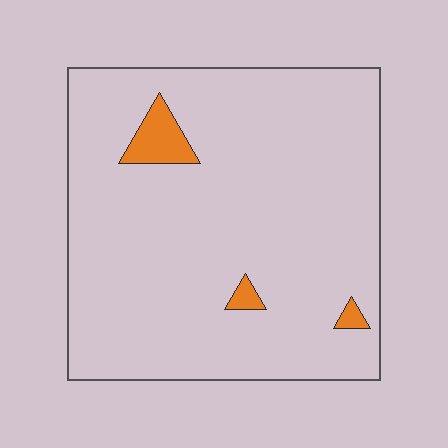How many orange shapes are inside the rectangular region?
3.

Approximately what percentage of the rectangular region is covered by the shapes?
Approximately 5%.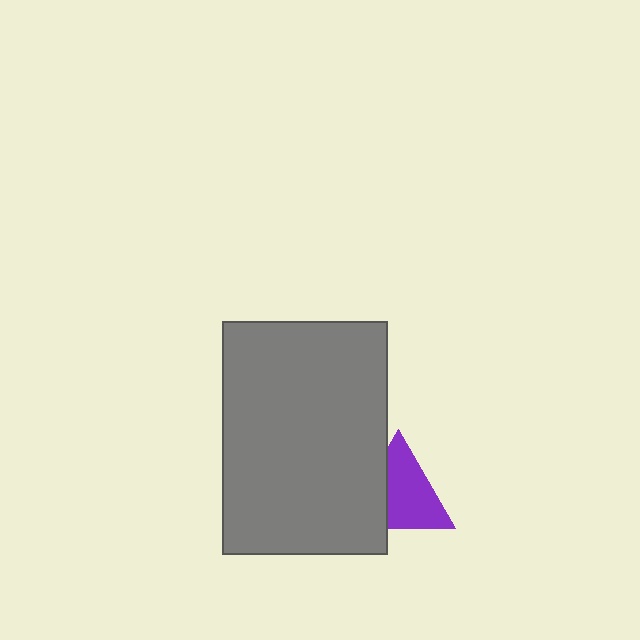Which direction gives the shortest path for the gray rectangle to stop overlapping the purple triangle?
Moving left gives the shortest separation.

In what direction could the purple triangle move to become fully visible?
The purple triangle could move right. That would shift it out from behind the gray rectangle entirely.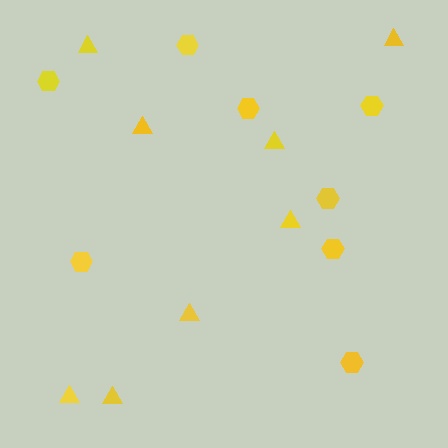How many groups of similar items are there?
There are 2 groups: one group of hexagons (8) and one group of triangles (8).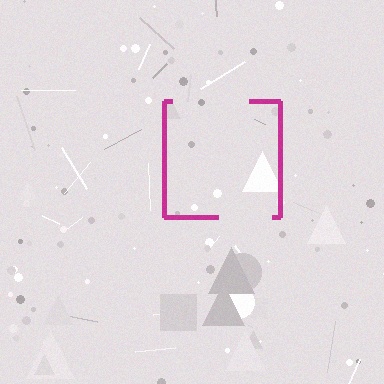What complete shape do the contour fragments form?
The contour fragments form a square.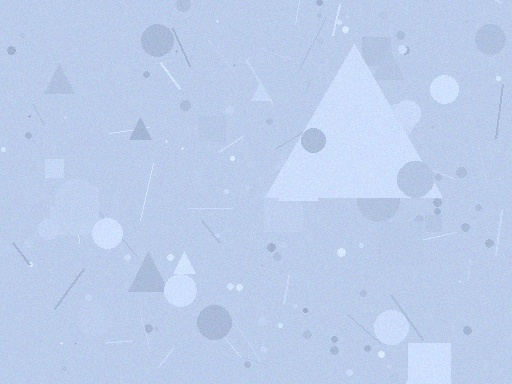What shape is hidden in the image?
A triangle is hidden in the image.